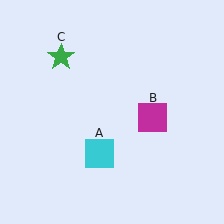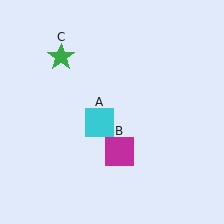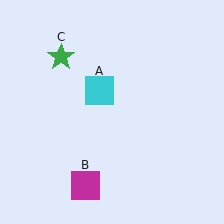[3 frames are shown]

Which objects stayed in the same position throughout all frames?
Green star (object C) remained stationary.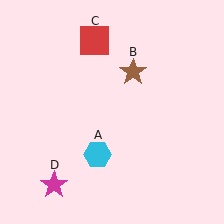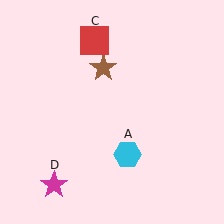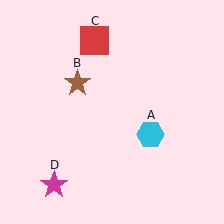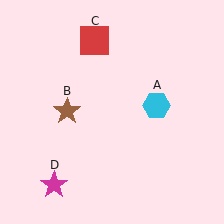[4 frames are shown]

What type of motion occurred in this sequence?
The cyan hexagon (object A), brown star (object B) rotated counterclockwise around the center of the scene.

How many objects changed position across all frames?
2 objects changed position: cyan hexagon (object A), brown star (object B).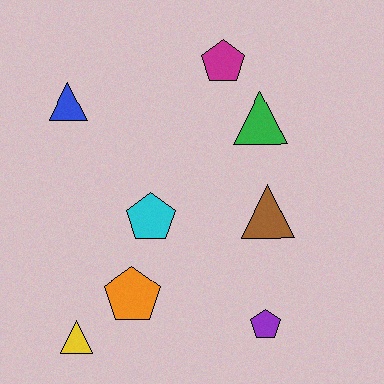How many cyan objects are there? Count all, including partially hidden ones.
There is 1 cyan object.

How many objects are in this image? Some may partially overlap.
There are 8 objects.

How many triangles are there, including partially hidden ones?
There are 4 triangles.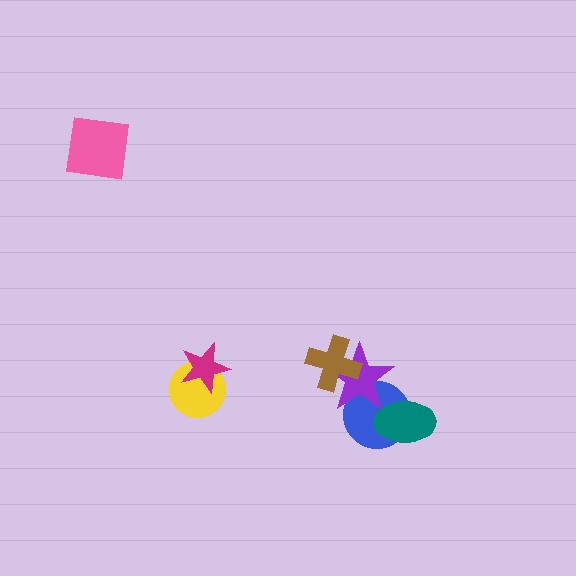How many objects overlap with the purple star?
2 objects overlap with the purple star.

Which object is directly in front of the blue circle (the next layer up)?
The teal ellipse is directly in front of the blue circle.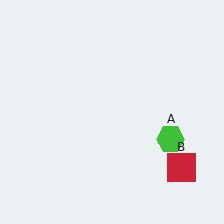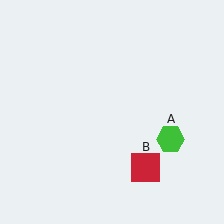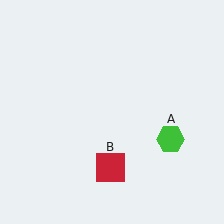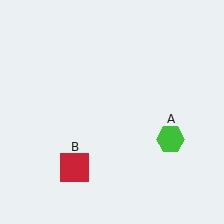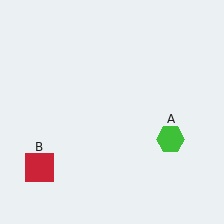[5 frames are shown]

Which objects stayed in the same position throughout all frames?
Green hexagon (object A) remained stationary.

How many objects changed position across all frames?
1 object changed position: red square (object B).